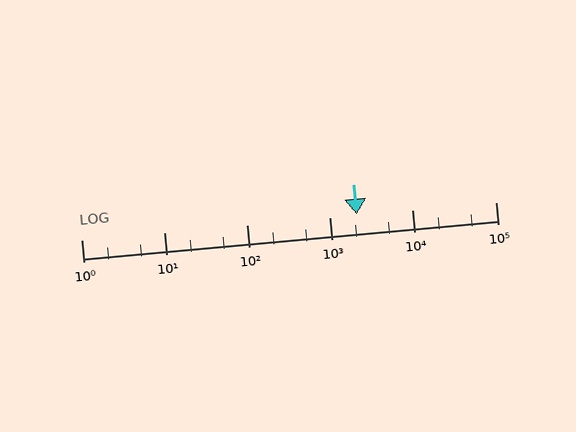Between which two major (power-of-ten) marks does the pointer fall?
The pointer is between 1000 and 10000.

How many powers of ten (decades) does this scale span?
The scale spans 5 decades, from 1 to 100000.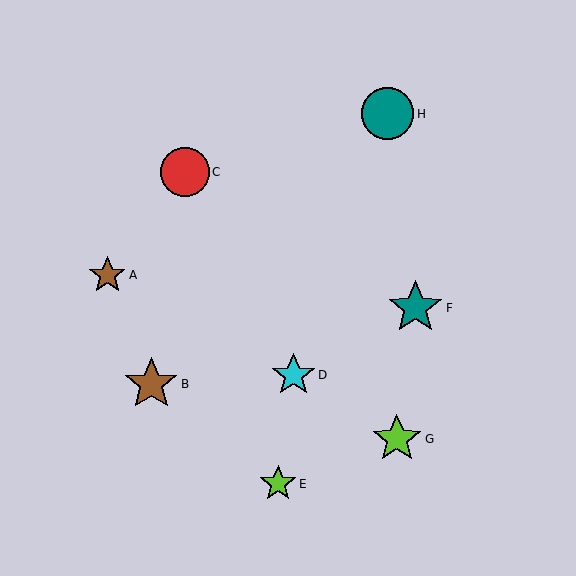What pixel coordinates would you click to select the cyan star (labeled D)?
Click at (294, 375) to select the cyan star D.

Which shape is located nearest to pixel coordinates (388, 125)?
The teal circle (labeled H) at (388, 114) is nearest to that location.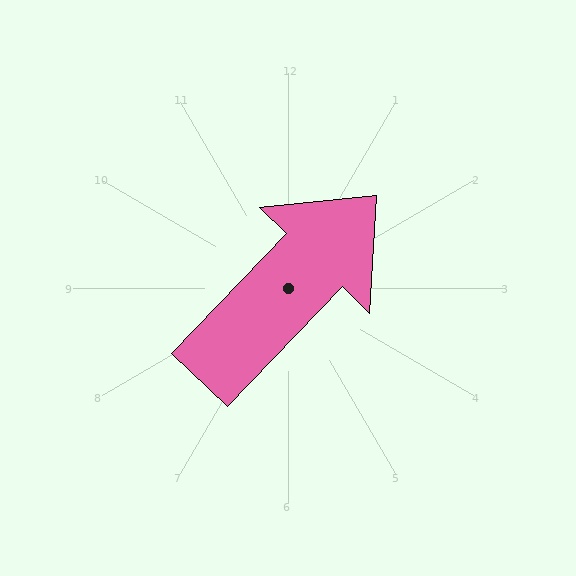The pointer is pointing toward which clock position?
Roughly 1 o'clock.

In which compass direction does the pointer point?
Northeast.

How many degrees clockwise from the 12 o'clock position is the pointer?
Approximately 44 degrees.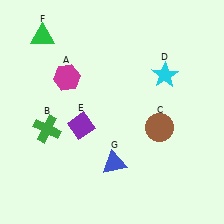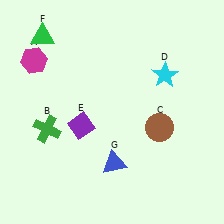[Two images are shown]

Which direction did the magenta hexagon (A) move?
The magenta hexagon (A) moved left.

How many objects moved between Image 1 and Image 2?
1 object moved between the two images.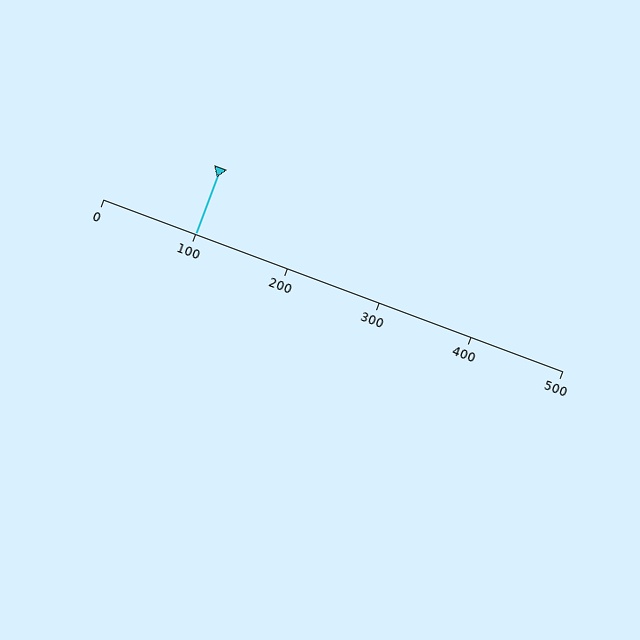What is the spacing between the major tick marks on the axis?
The major ticks are spaced 100 apart.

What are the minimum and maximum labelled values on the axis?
The axis runs from 0 to 500.